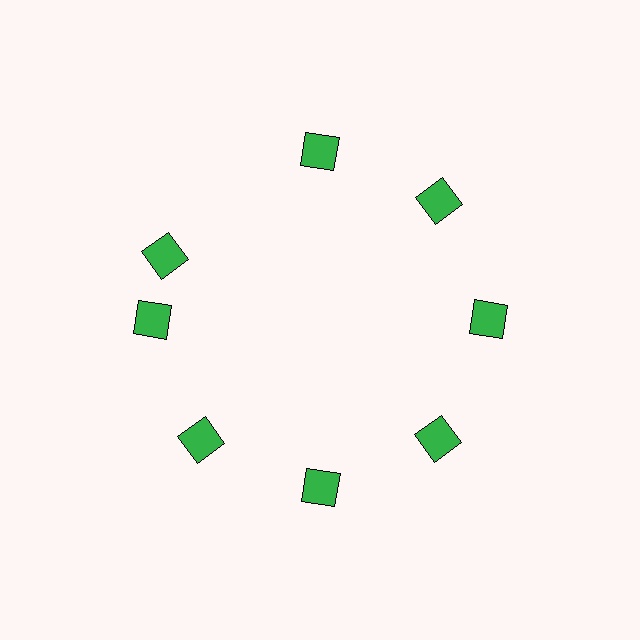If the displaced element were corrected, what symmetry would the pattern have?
It would have 8-fold rotational symmetry — the pattern would map onto itself every 45 degrees.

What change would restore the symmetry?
The symmetry would be restored by rotating it back into even spacing with its neighbors so that all 8 diamonds sit at equal angles and equal distance from the center.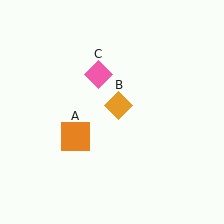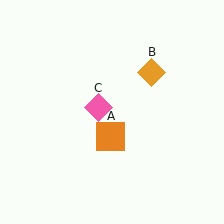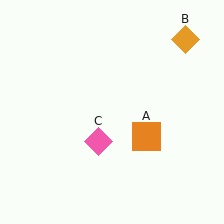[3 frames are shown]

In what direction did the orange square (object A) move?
The orange square (object A) moved right.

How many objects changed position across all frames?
3 objects changed position: orange square (object A), orange diamond (object B), pink diamond (object C).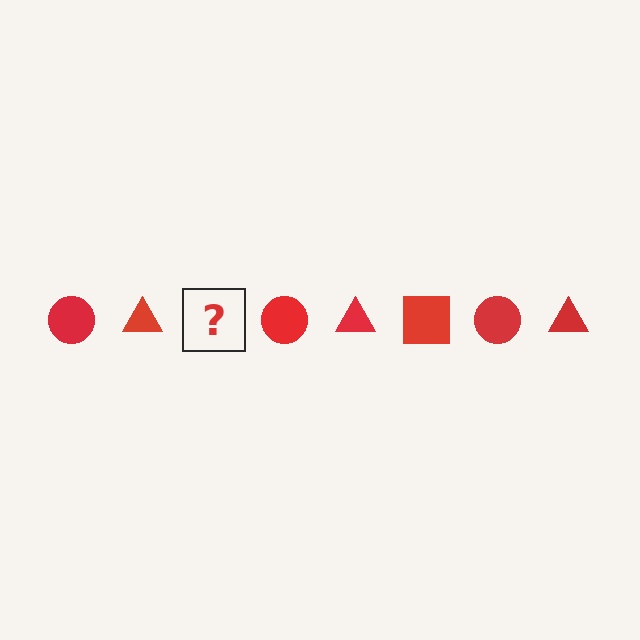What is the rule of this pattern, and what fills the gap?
The rule is that the pattern cycles through circle, triangle, square shapes in red. The gap should be filled with a red square.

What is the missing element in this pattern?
The missing element is a red square.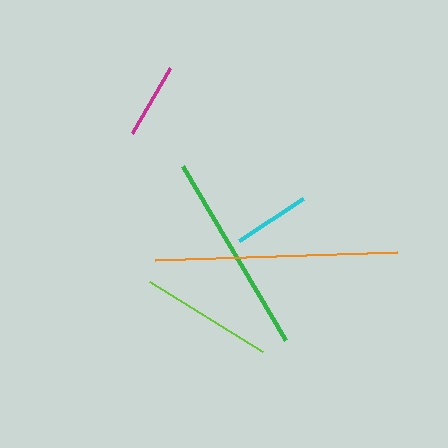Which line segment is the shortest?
The magenta line is the shortest at approximately 75 pixels.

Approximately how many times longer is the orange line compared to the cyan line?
The orange line is approximately 3.2 times the length of the cyan line.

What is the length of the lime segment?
The lime segment is approximately 132 pixels long.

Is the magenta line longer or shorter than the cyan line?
The cyan line is longer than the magenta line.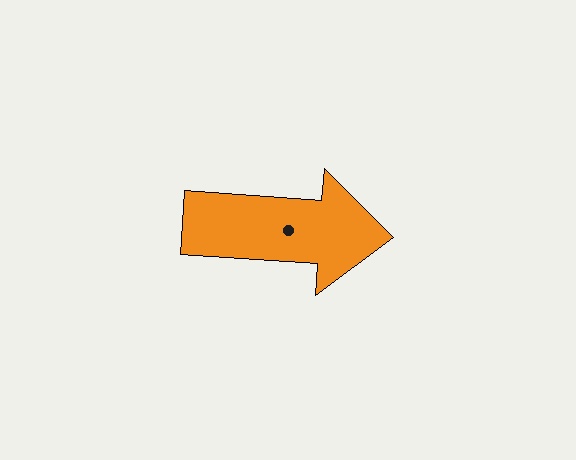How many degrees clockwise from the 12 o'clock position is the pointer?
Approximately 94 degrees.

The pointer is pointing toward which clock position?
Roughly 3 o'clock.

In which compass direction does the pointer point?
East.